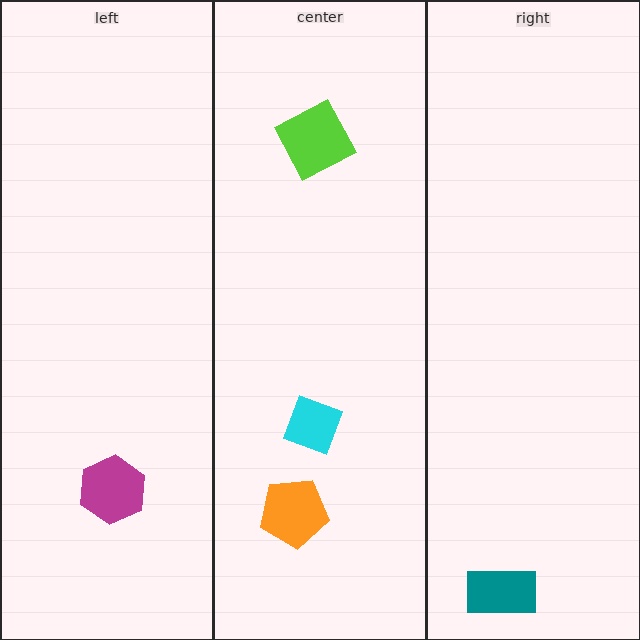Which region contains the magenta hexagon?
The left region.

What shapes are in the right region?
The teal rectangle.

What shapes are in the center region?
The cyan diamond, the lime square, the orange pentagon.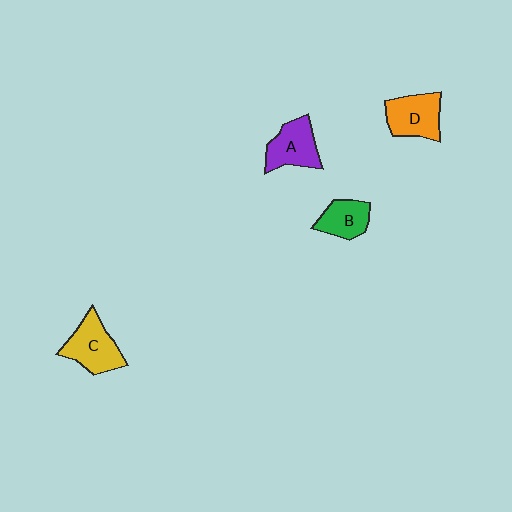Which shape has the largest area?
Shape C (yellow).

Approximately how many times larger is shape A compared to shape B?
Approximately 1.3 times.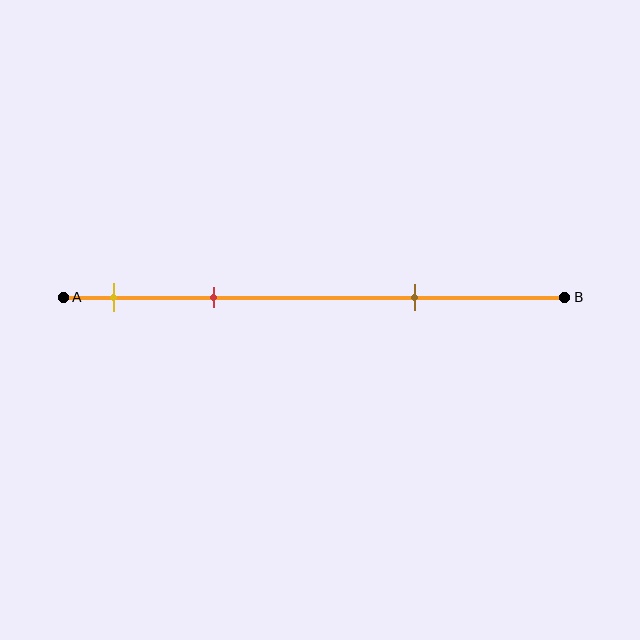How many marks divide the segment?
There are 3 marks dividing the segment.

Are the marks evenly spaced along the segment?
No, the marks are not evenly spaced.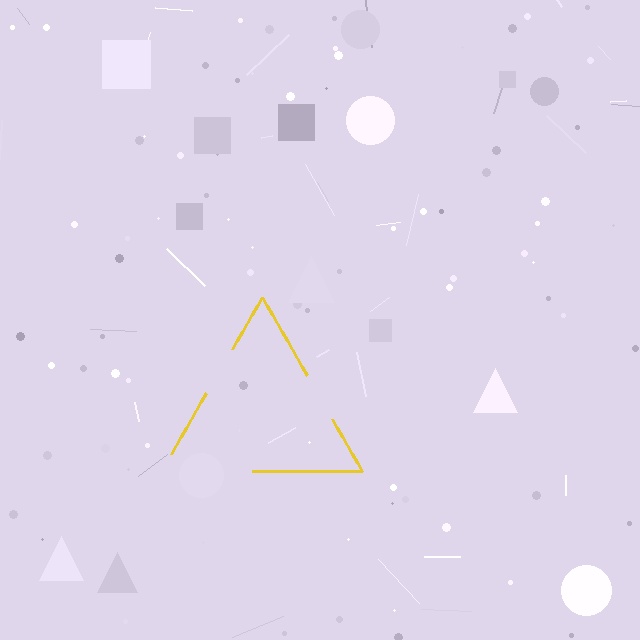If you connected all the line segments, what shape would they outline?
They would outline a triangle.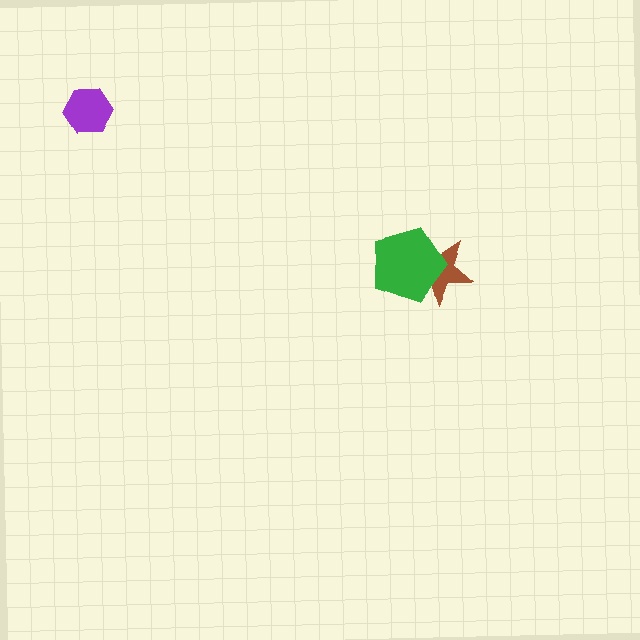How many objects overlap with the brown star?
1 object overlaps with the brown star.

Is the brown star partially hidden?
Yes, it is partially covered by another shape.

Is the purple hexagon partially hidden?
No, no other shape covers it.